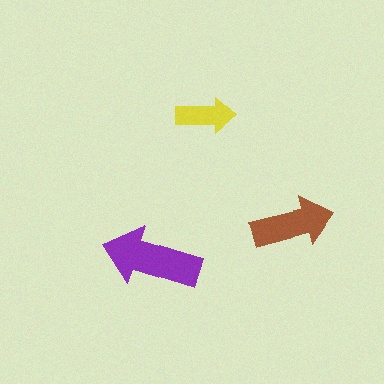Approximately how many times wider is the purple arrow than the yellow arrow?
About 1.5 times wider.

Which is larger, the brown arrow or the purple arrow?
The purple one.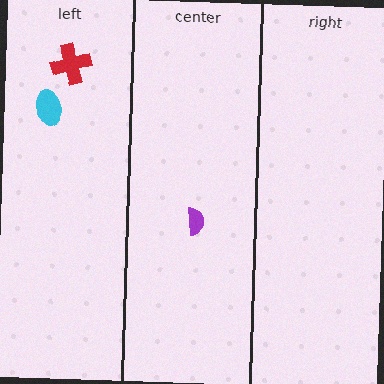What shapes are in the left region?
The red cross, the cyan ellipse.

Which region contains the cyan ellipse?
The left region.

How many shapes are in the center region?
1.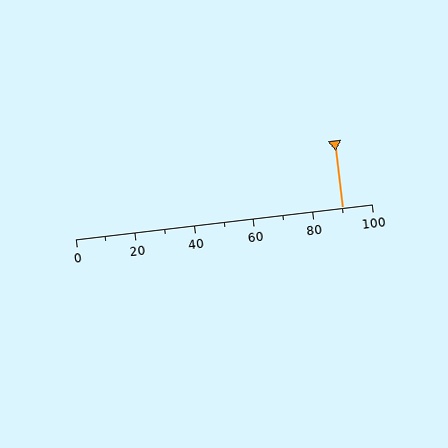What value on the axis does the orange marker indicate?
The marker indicates approximately 90.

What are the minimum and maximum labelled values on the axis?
The axis runs from 0 to 100.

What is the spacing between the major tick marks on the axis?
The major ticks are spaced 20 apart.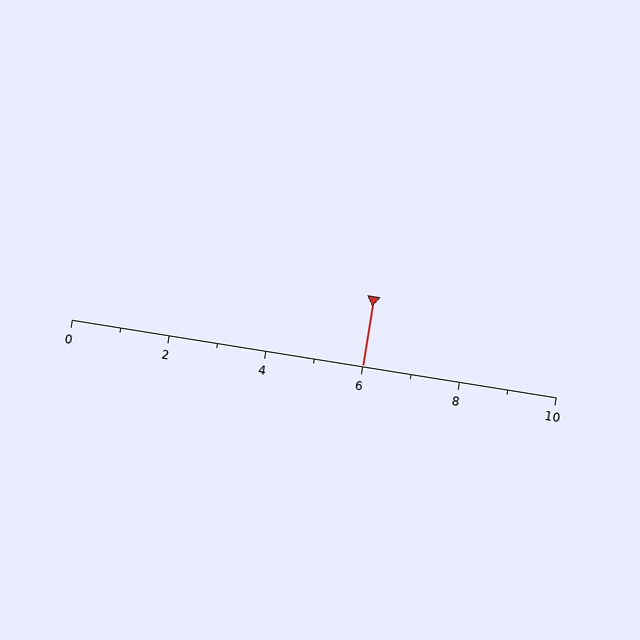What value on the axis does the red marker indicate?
The marker indicates approximately 6.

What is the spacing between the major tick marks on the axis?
The major ticks are spaced 2 apart.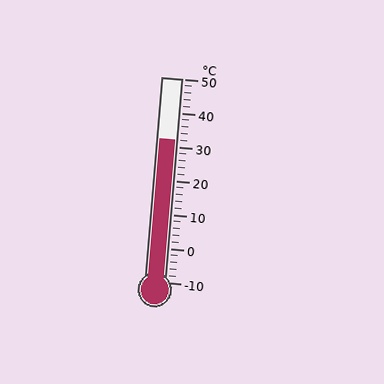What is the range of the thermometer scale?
The thermometer scale ranges from -10°C to 50°C.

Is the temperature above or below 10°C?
The temperature is above 10°C.